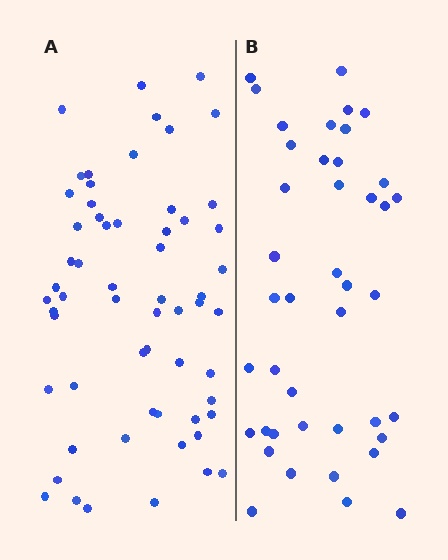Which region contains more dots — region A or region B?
Region A (the left region) has more dots.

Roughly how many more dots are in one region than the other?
Region A has approximately 20 more dots than region B.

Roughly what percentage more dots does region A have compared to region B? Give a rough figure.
About 45% more.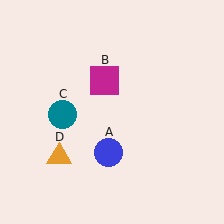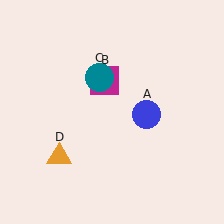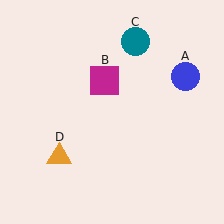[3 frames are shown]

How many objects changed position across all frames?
2 objects changed position: blue circle (object A), teal circle (object C).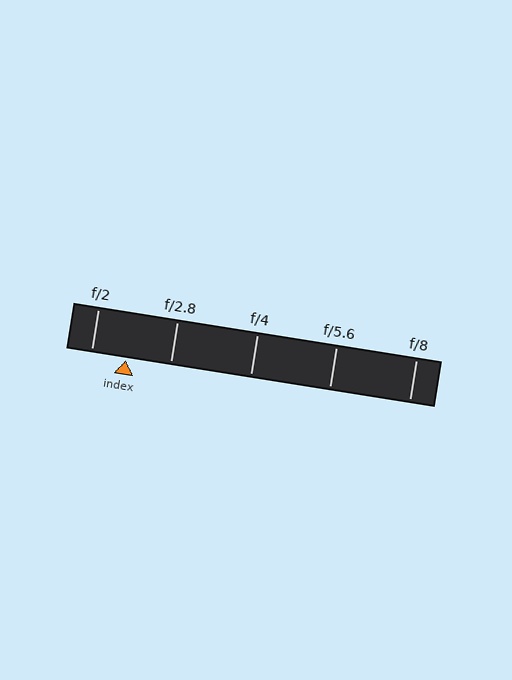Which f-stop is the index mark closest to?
The index mark is closest to f/2.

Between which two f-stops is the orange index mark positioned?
The index mark is between f/2 and f/2.8.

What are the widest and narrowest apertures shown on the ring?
The widest aperture shown is f/2 and the narrowest is f/8.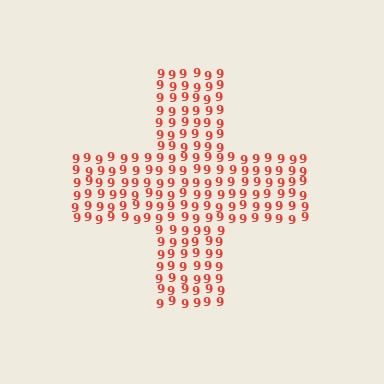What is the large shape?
The large shape is a cross.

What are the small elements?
The small elements are digit 9's.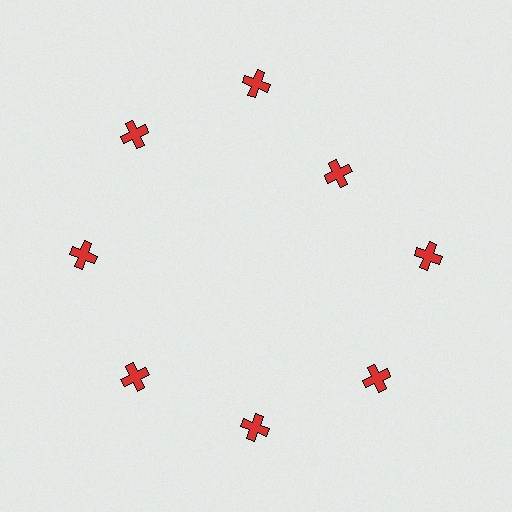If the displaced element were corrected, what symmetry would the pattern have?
It would have 8-fold rotational symmetry — the pattern would map onto itself every 45 degrees.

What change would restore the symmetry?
The symmetry would be restored by moving it outward, back onto the ring so that all 8 crosses sit at equal angles and equal distance from the center.